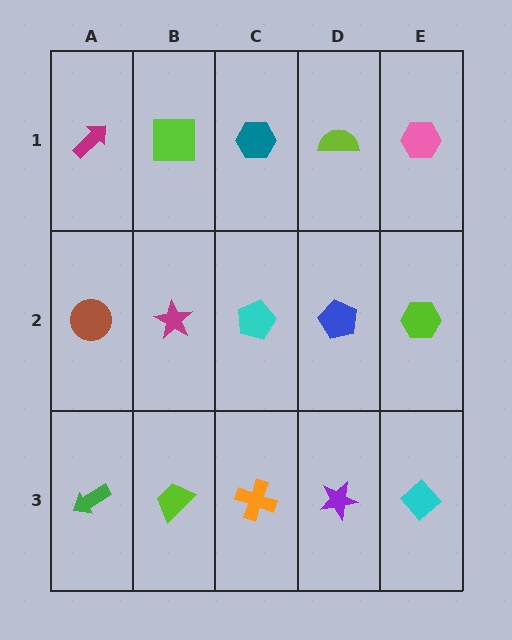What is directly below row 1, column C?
A cyan pentagon.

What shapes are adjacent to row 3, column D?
A blue pentagon (row 2, column D), an orange cross (row 3, column C), a cyan diamond (row 3, column E).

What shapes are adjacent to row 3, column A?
A brown circle (row 2, column A), a lime trapezoid (row 3, column B).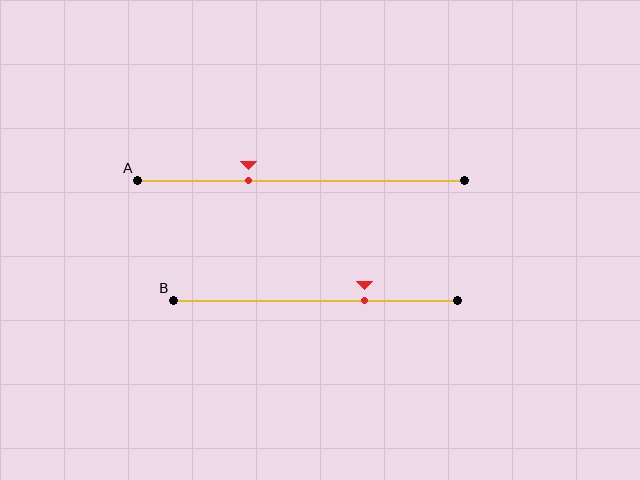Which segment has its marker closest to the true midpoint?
Segment A has its marker closest to the true midpoint.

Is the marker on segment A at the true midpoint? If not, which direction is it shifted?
No, the marker on segment A is shifted to the left by about 16% of the segment length.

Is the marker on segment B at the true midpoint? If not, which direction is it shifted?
No, the marker on segment B is shifted to the right by about 17% of the segment length.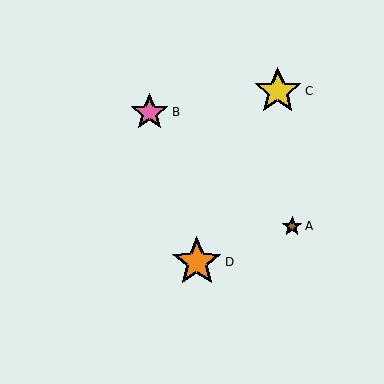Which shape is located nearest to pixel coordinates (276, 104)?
The yellow star (labeled C) at (278, 91) is nearest to that location.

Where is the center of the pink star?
The center of the pink star is at (150, 112).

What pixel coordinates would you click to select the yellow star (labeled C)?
Click at (278, 91) to select the yellow star C.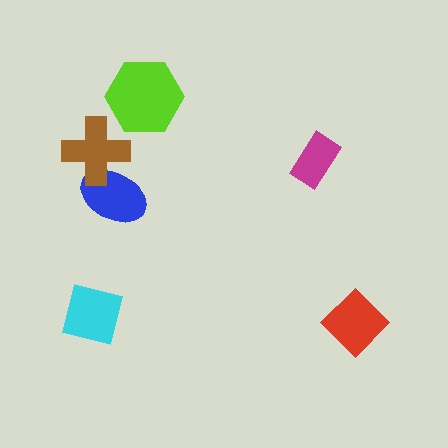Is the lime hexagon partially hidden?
No, no other shape covers it.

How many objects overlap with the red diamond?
0 objects overlap with the red diamond.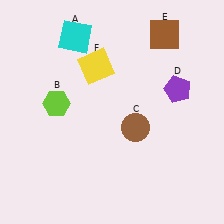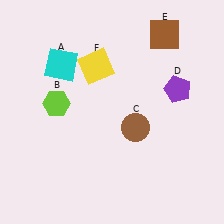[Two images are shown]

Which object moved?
The cyan square (A) moved down.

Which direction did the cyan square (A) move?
The cyan square (A) moved down.